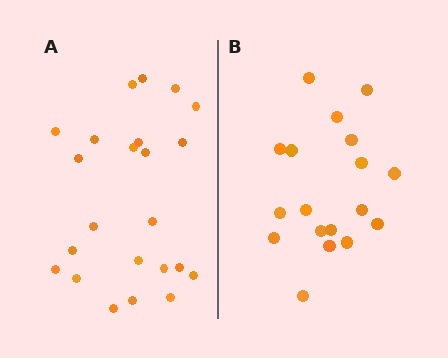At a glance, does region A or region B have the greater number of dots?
Region A (the left region) has more dots.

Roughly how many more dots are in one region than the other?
Region A has about 5 more dots than region B.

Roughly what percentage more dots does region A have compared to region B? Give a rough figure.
About 30% more.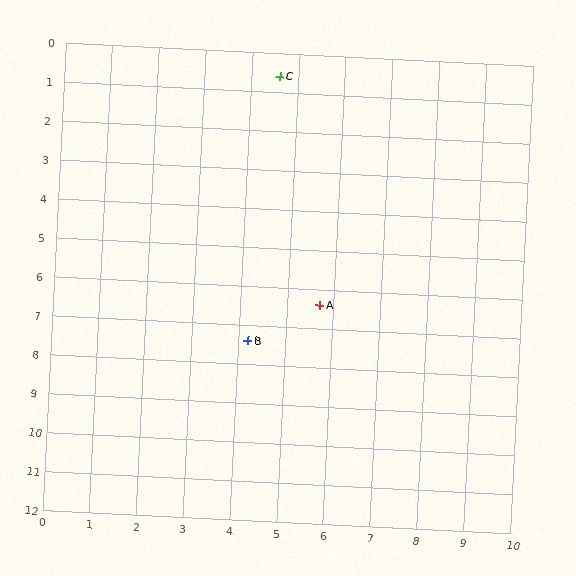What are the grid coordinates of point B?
Point B is at approximately (4.2, 7.4).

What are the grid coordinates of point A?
Point A is at approximately (5.7, 6.4).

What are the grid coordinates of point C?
Point C is at approximately (4.6, 0.6).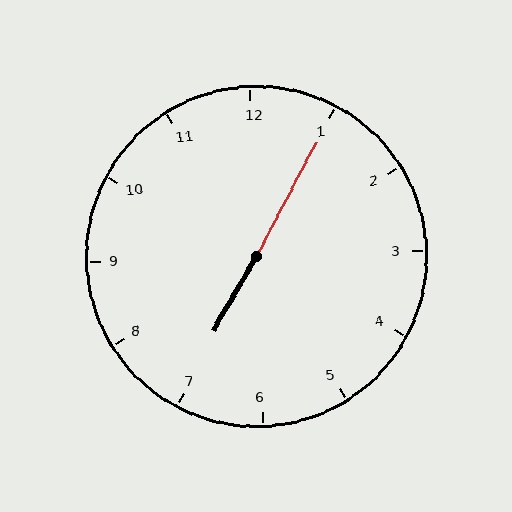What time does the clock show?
7:05.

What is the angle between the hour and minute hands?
Approximately 178 degrees.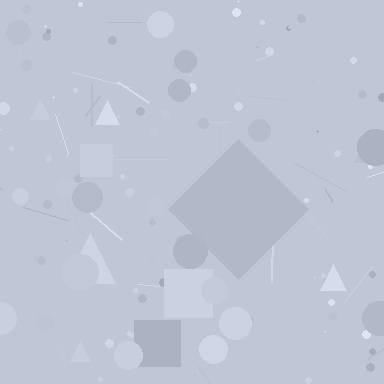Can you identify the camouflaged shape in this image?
The camouflaged shape is a diamond.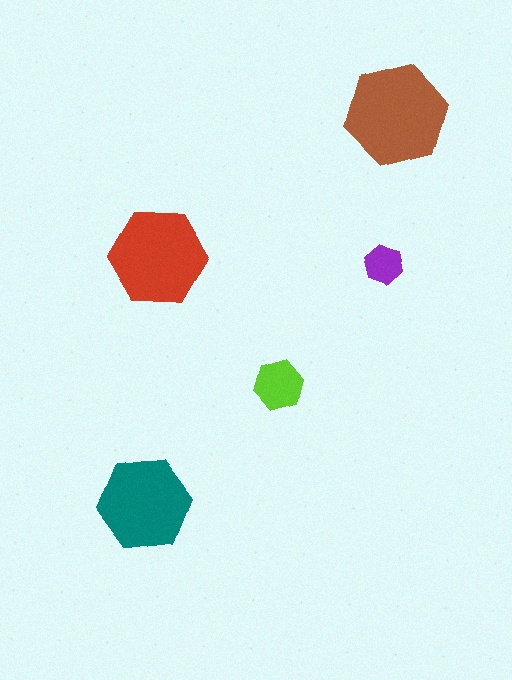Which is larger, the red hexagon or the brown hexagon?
The brown one.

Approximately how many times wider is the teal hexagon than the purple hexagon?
About 2.5 times wider.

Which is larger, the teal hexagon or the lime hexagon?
The teal one.